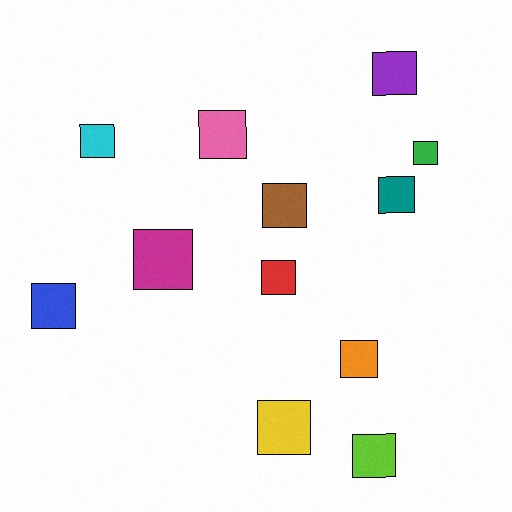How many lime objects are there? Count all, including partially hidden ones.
There is 1 lime object.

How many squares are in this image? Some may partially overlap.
There are 12 squares.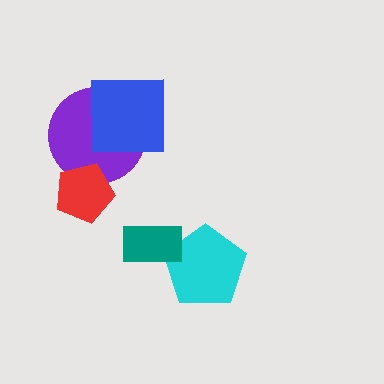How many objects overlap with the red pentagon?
1 object overlaps with the red pentagon.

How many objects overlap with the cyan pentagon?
1 object overlaps with the cyan pentagon.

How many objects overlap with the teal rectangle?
1 object overlaps with the teal rectangle.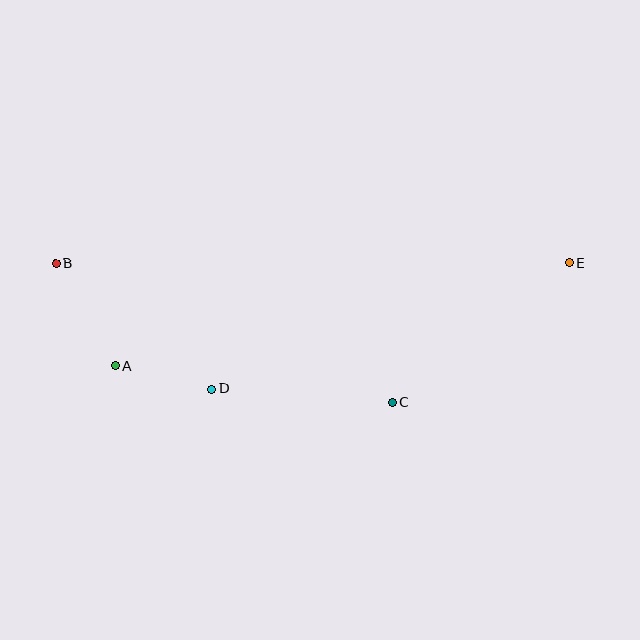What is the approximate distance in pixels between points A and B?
The distance between A and B is approximately 118 pixels.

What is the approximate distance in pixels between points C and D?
The distance between C and D is approximately 181 pixels.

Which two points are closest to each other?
Points A and D are closest to each other.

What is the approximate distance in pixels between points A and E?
The distance between A and E is approximately 465 pixels.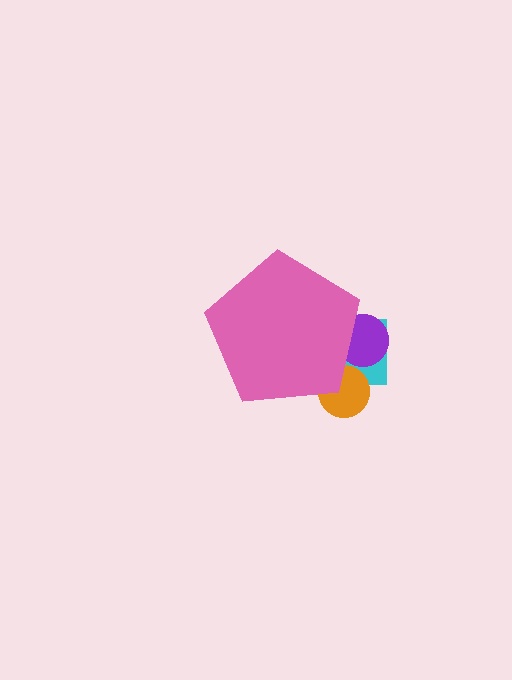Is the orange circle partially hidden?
Yes, the orange circle is partially hidden behind the pink pentagon.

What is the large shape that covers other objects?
A pink pentagon.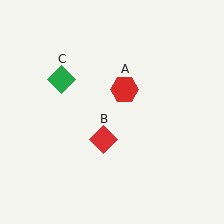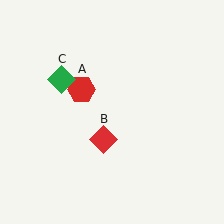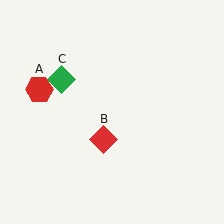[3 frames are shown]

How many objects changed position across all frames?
1 object changed position: red hexagon (object A).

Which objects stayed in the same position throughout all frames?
Red diamond (object B) and green diamond (object C) remained stationary.